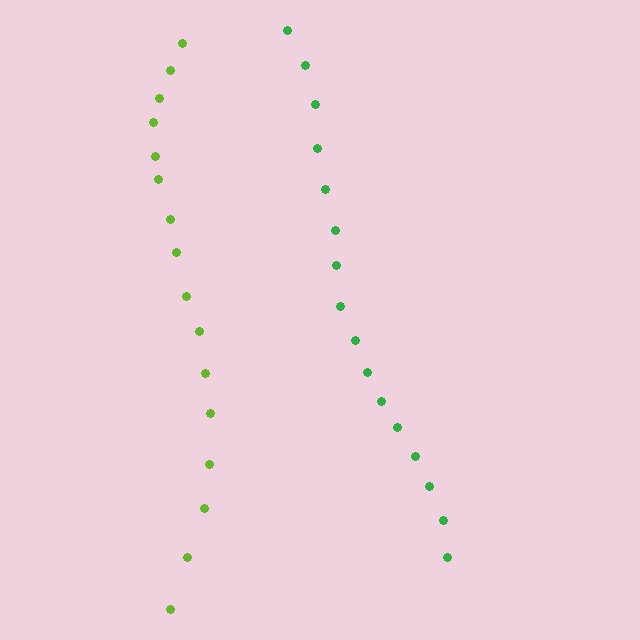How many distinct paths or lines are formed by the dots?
There are 2 distinct paths.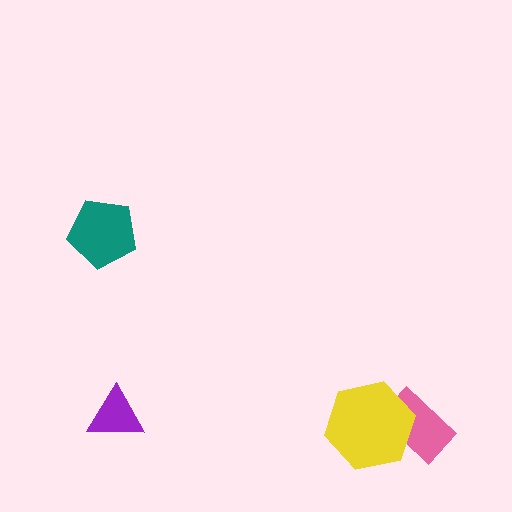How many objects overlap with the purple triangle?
0 objects overlap with the purple triangle.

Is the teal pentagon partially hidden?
No, no other shape covers it.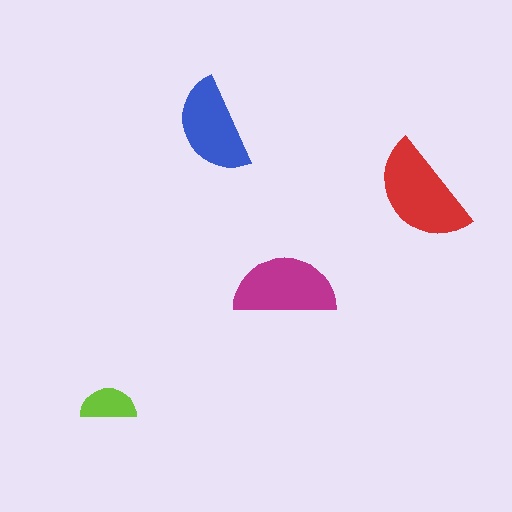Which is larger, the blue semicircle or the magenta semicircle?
The magenta one.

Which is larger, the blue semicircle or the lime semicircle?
The blue one.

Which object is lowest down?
The lime semicircle is bottommost.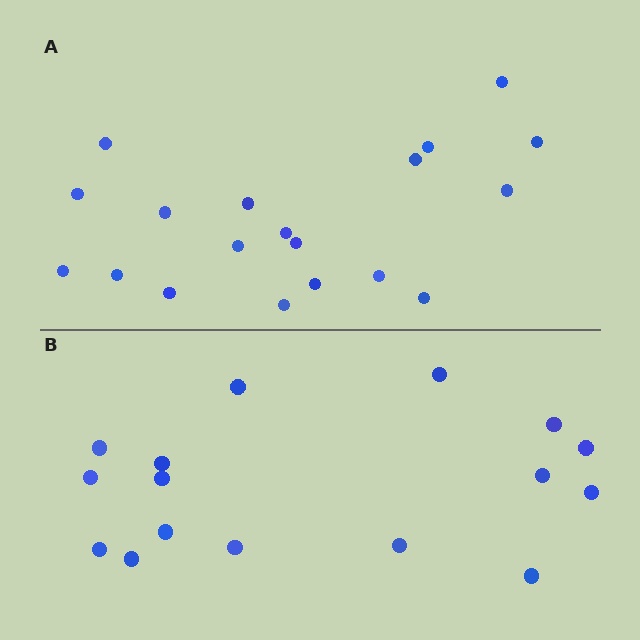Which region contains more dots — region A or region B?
Region A (the top region) has more dots.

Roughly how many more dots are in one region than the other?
Region A has just a few more — roughly 2 or 3 more dots than region B.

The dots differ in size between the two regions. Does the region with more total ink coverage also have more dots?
No. Region B has more total ink coverage because its dots are larger, but region A actually contains more individual dots. Total area can be misleading — the number of items is what matters here.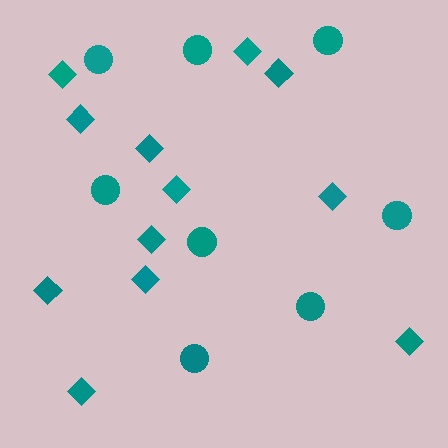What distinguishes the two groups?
There are 2 groups: one group of circles (8) and one group of diamonds (12).